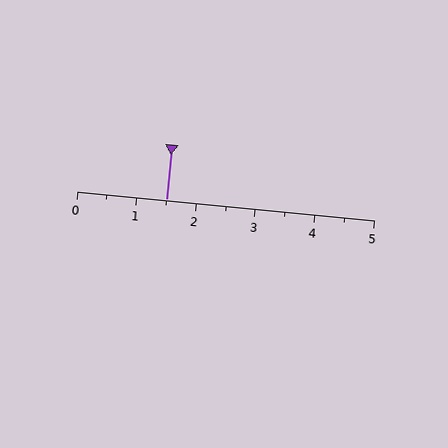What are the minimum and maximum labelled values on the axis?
The axis runs from 0 to 5.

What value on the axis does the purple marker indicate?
The marker indicates approximately 1.5.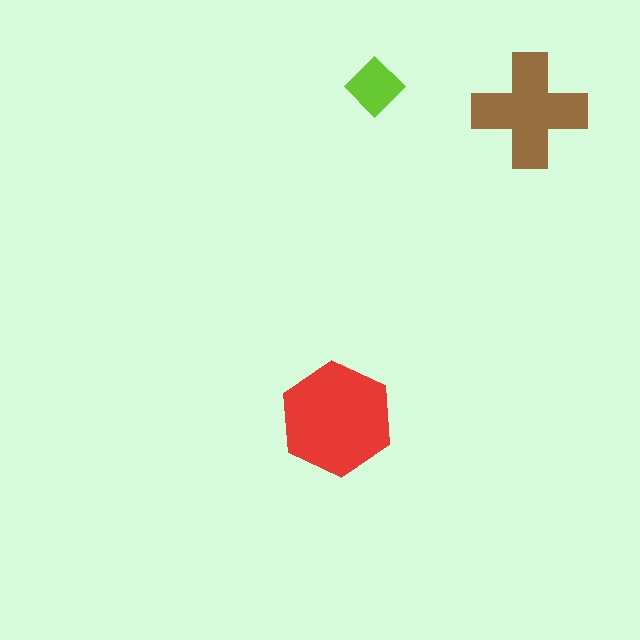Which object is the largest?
The red hexagon.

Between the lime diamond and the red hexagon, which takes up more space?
The red hexagon.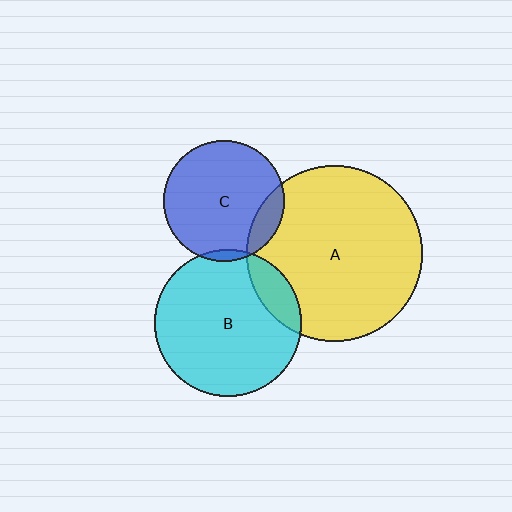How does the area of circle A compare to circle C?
Approximately 2.1 times.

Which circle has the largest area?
Circle A (yellow).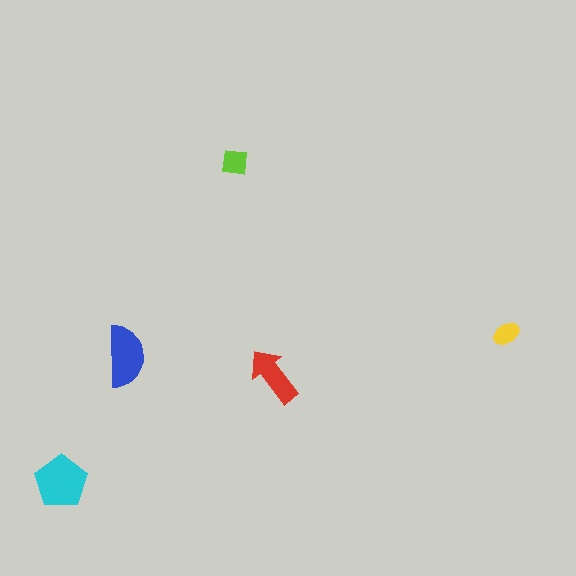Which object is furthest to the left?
The cyan pentagon is leftmost.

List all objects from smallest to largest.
The yellow ellipse, the lime square, the red arrow, the blue semicircle, the cyan pentagon.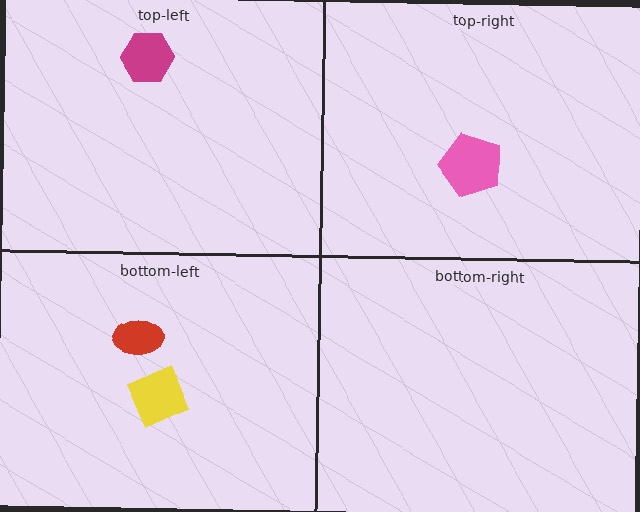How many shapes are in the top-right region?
1.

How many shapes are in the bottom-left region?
2.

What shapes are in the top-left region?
The magenta hexagon.